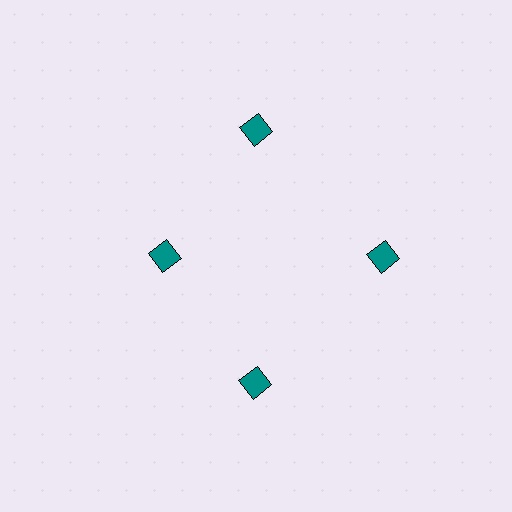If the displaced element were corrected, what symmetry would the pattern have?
It would have 4-fold rotational symmetry — the pattern would map onto itself every 90 degrees.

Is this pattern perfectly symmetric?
No. The 4 teal diamonds are arranged in a ring, but one element near the 9 o'clock position is pulled inward toward the center, breaking the 4-fold rotational symmetry.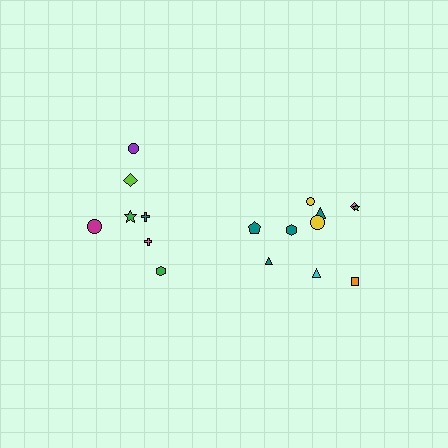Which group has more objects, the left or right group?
The right group.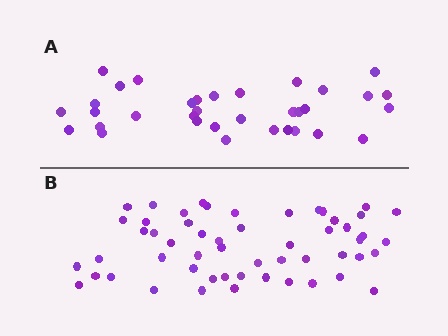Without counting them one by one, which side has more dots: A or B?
Region B (the bottom region) has more dots.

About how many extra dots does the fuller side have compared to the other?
Region B has approximately 20 more dots than region A.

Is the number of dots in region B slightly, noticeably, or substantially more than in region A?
Region B has substantially more. The ratio is roughly 1.6 to 1.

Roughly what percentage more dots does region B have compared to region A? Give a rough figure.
About 60% more.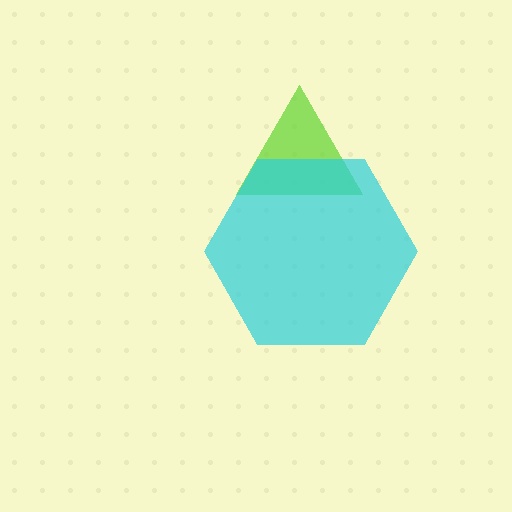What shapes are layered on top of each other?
The layered shapes are: a lime triangle, a cyan hexagon.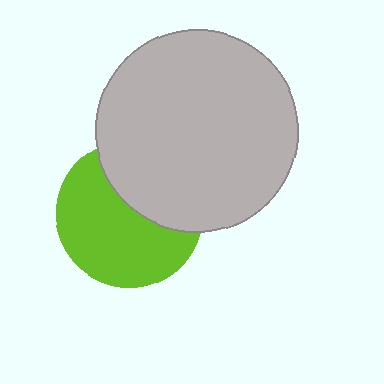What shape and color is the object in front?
The object in front is a light gray circle.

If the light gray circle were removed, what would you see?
You would see the complete lime circle.